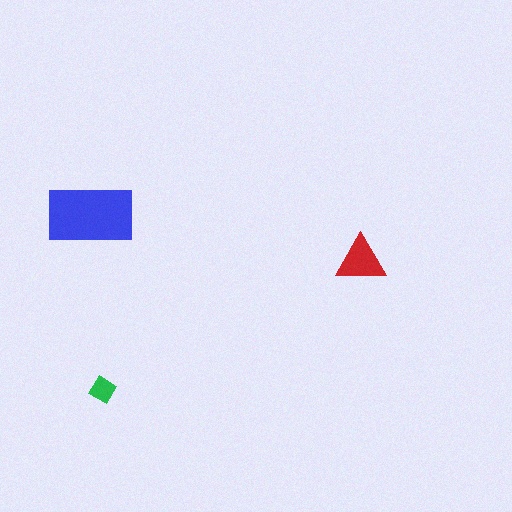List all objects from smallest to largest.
The green diamond, the red triangle, the blue rectangle.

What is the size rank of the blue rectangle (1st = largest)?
1st.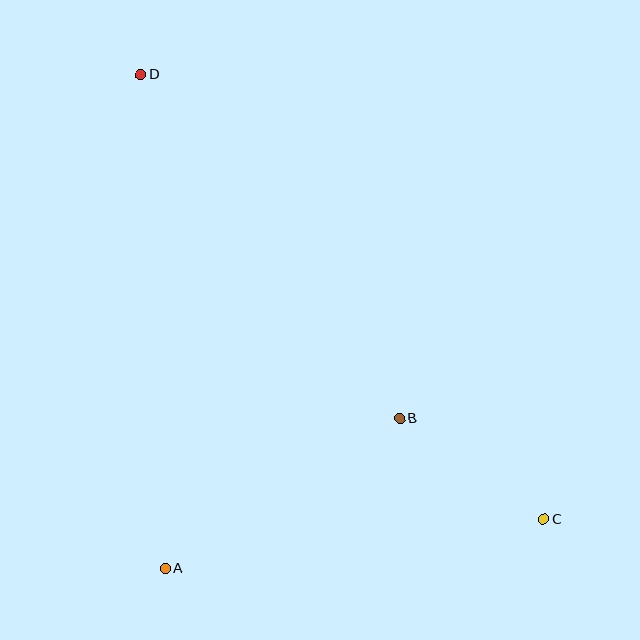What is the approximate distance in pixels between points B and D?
The distance between B and D is approximately 430 pixels.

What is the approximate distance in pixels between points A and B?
The distance between A and B is approximately 278 pixels.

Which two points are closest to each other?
Points B and C are closest to each other.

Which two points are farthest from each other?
Points C and D are farthest from each other.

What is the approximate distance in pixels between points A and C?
The distance between A and C is approximately 382 pixels.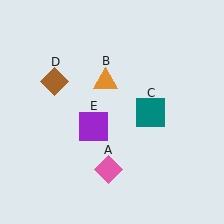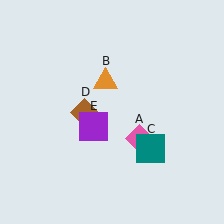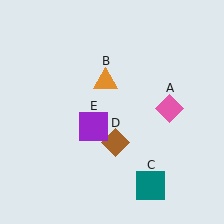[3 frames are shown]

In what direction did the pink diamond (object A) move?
The pink diamond (object A) moved up and to the right.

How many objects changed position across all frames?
3 objects changed position: pink diamond (object A), teal square (object C), brown diamond (object D).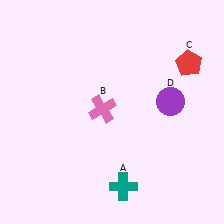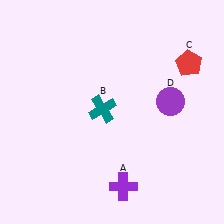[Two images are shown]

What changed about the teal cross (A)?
In Image 1, A is teal. In Image 2, it changed to purple.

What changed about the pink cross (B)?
In Image 1, B is pink. In Image 2, it changed to teal.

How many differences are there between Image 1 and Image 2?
There are 2 differences between the two images.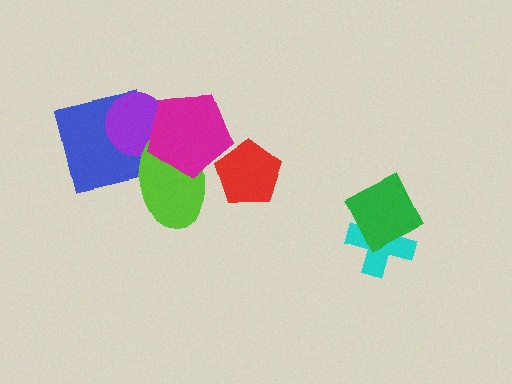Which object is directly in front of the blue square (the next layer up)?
The purple circle is directly in front of the blue square.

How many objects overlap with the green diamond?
1 object overlaps with the green diamond.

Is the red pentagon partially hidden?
Yes, it is partially covered by another shape.